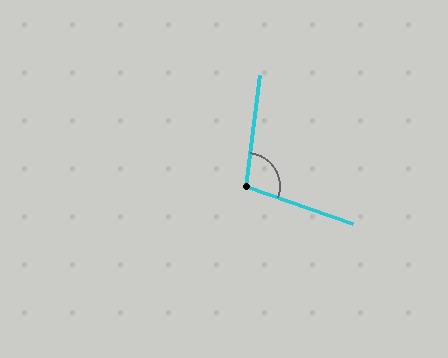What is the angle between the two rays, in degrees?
Approximately 102 degrees.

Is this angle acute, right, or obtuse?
It is obtuse.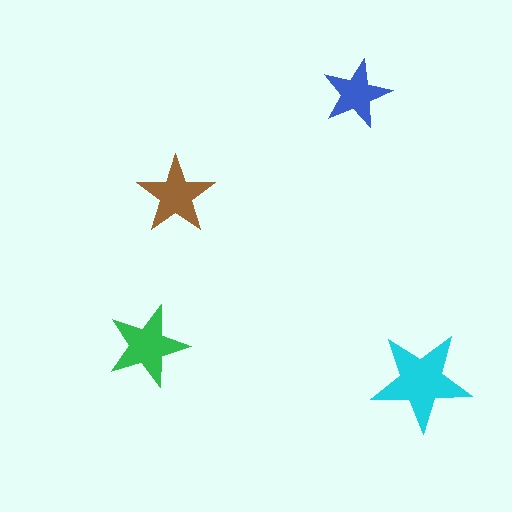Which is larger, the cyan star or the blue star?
The cyan one.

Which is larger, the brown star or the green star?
The green one.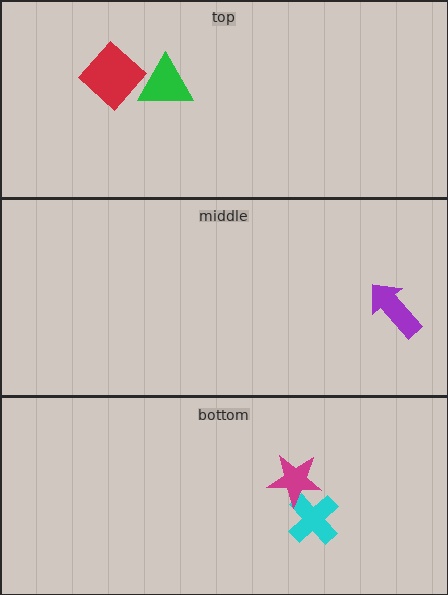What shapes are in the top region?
The green triangle, the red diamond.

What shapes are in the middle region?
The purple arrow.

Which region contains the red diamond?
The top region.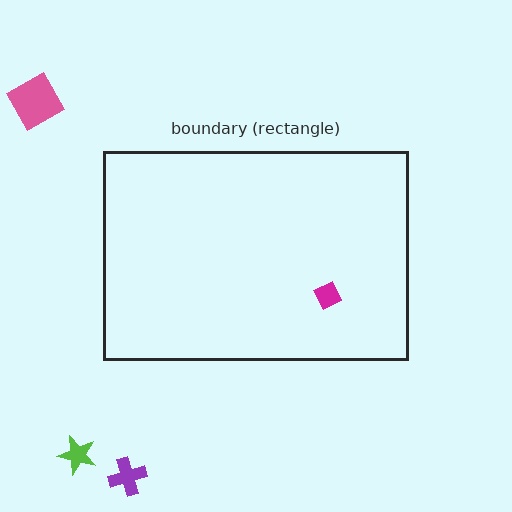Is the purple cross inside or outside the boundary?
Outside.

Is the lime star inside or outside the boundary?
Outside.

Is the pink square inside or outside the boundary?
Outside.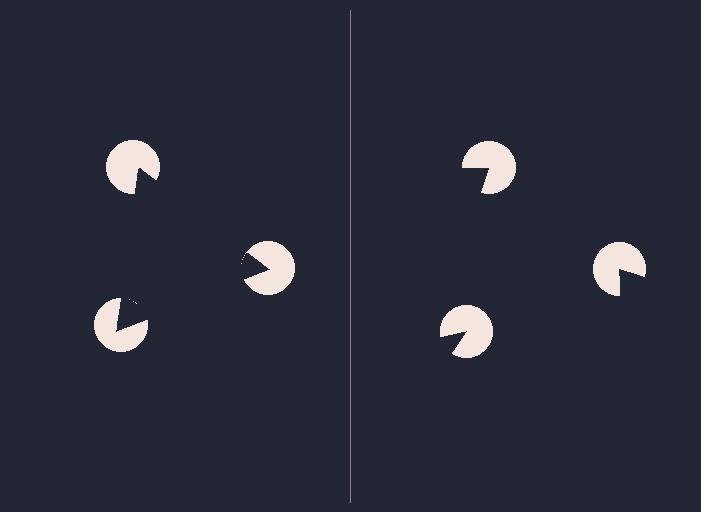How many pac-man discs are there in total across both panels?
6 — 3 on each side.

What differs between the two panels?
The pac-man discs are positioned identically on both sides; only the wedge orientations differ. On the left they align to a triangle; on the right they are misaligned.